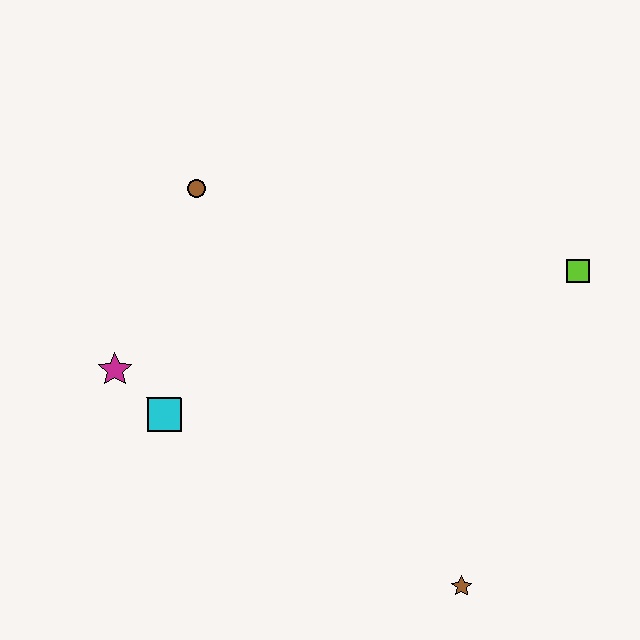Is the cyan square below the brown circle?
Yes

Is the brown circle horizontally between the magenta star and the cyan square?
No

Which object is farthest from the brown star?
The brown circle is farthest from the brown star.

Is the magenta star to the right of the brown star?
No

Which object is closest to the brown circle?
The magenta star is closest to the brown circle.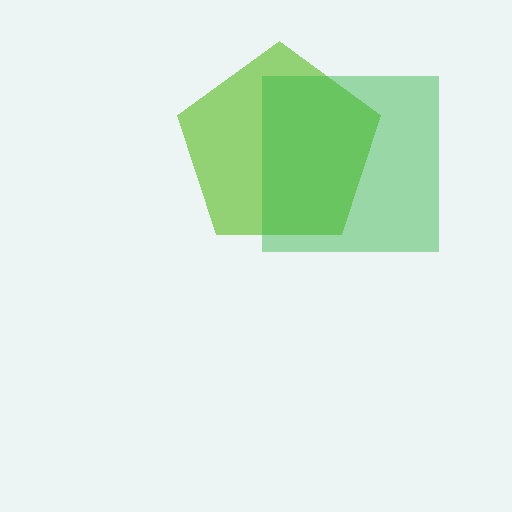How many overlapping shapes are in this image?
There are 2 overlapping shapes in the image.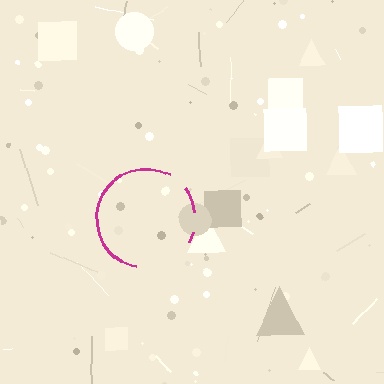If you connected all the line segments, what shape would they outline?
They would outline a circle.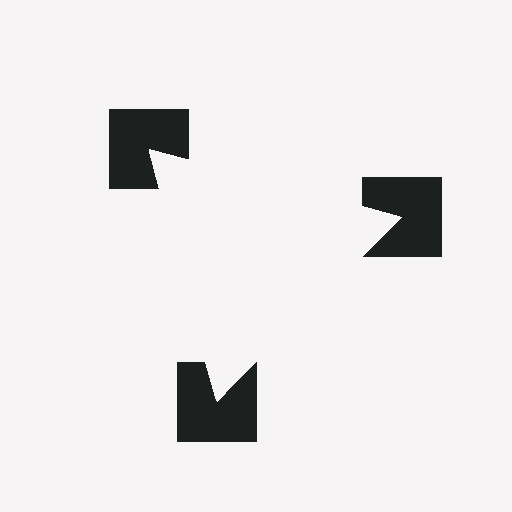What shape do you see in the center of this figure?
An illusory triangle — its edges are inferred from the aligned wedge cuts in the notched squares, not physically drawn.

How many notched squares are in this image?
There are 3 — one at each vertex of the illusory triangle.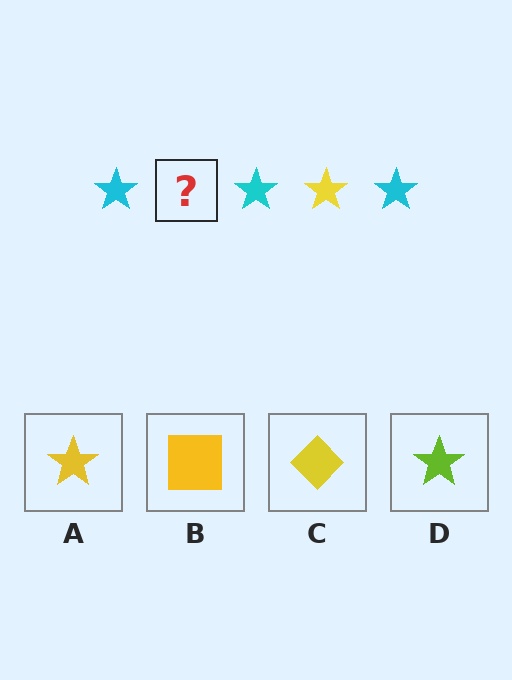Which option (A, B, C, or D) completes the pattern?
A.